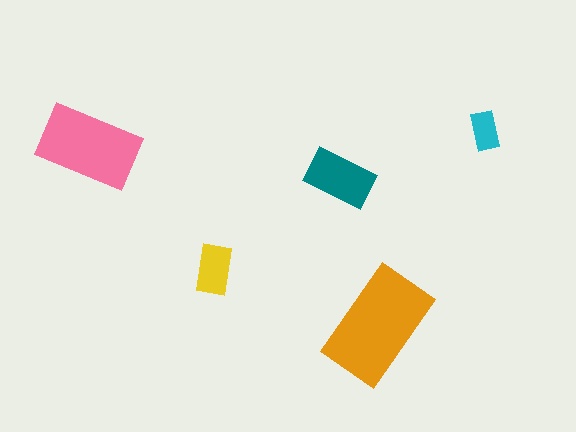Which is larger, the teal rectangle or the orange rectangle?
The orange one.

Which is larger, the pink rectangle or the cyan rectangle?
The pink one.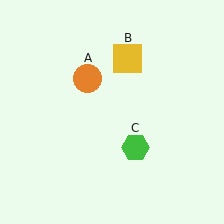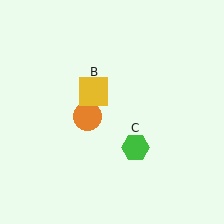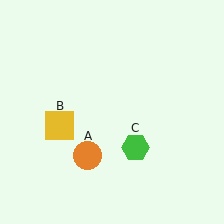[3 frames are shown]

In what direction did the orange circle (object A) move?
The orange circle (object A) moved down.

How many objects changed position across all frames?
2 objects changed position: orange circle (object A), yellow square (object B).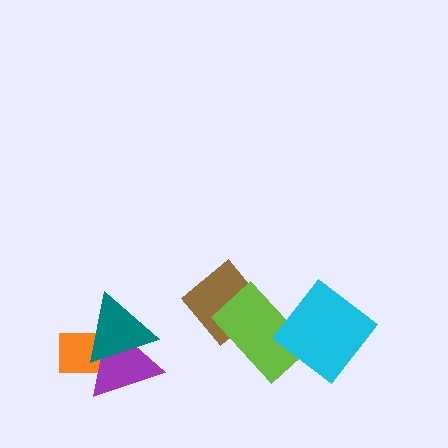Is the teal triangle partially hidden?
No, no other shape covers it.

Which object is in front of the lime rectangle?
The cyan diamond is in front of the lime rectangle.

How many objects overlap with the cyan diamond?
1 object overlaps with the cyan diamond.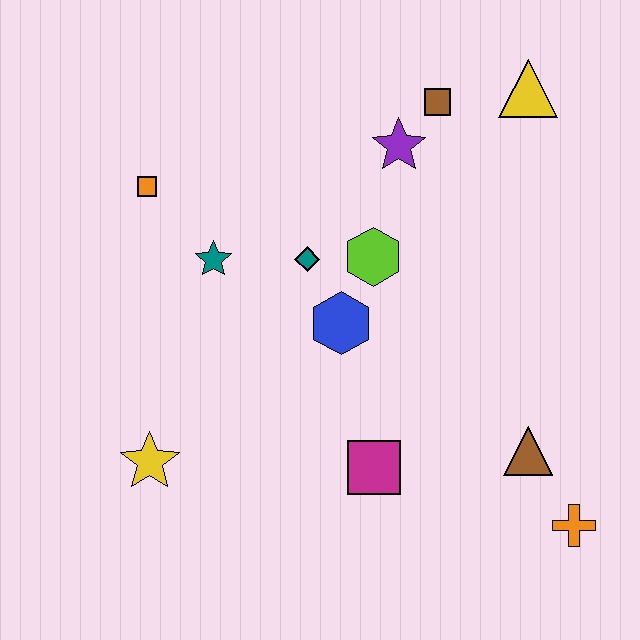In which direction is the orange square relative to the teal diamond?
The orange square is to the left of the teal diamond.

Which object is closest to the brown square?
The purple star is closest to the brown square.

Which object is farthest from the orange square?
The orange cross is farthest from the orange square.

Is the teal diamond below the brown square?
Yes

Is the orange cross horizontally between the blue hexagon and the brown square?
No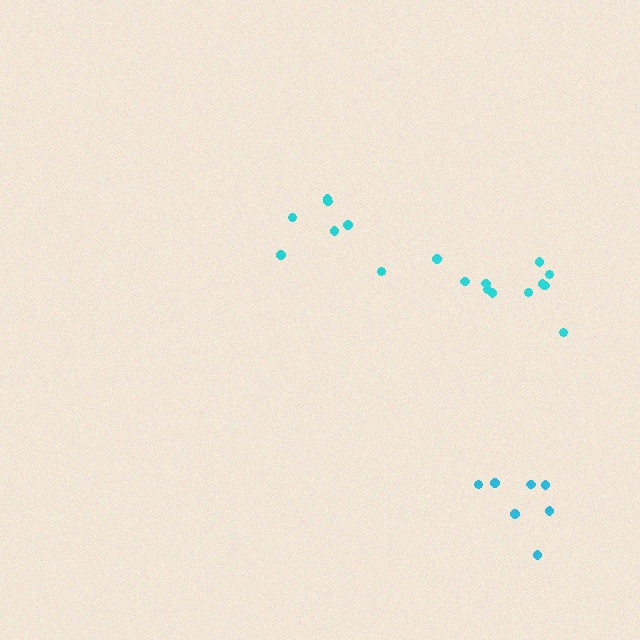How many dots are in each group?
Group 1: 7 dots, Group 2: 11 dots, Group 3: 7 dots (25 total).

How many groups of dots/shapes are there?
There are 3 groups.